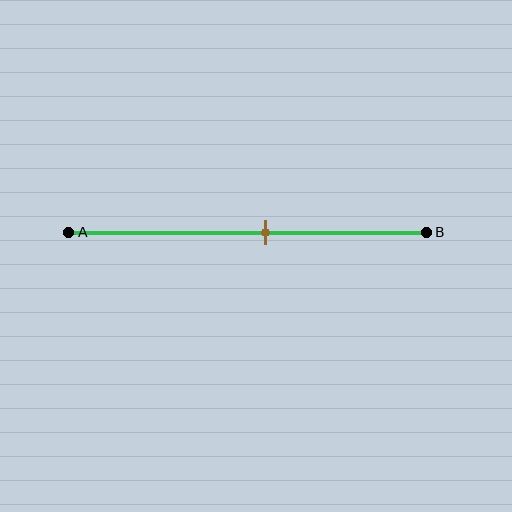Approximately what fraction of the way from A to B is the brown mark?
The brown mark is approximately 55% of the way from A to B.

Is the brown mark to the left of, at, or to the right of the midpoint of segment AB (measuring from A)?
The brown mark is to the right of the midpoint of segment AB.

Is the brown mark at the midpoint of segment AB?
No, the mark is at about 55% from A, not at the 50% midpoint.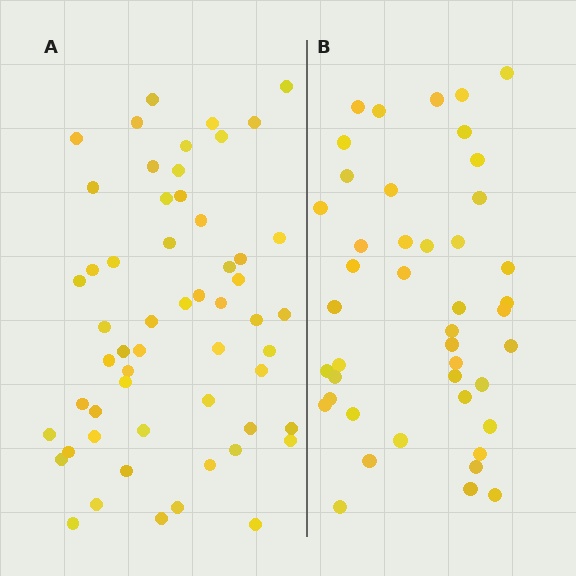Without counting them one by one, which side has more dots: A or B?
Region A (the left region) has more dots.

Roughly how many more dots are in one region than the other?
Region A has roughly 12 or so more dots than region B.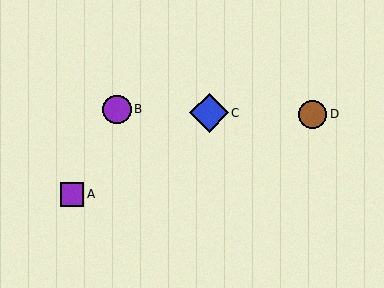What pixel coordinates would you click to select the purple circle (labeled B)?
Click at (117, 109) to select the purple circle B.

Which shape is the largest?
The blue diamond (labeled C) is the largest.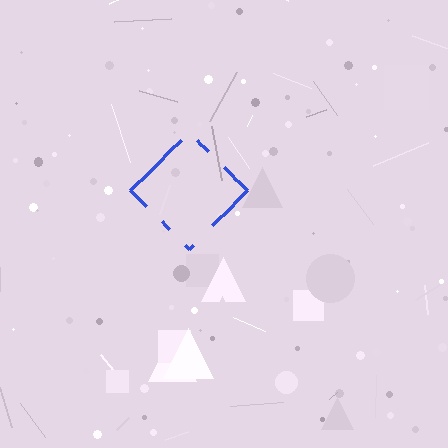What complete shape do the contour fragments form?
The contour fragments form a diamond.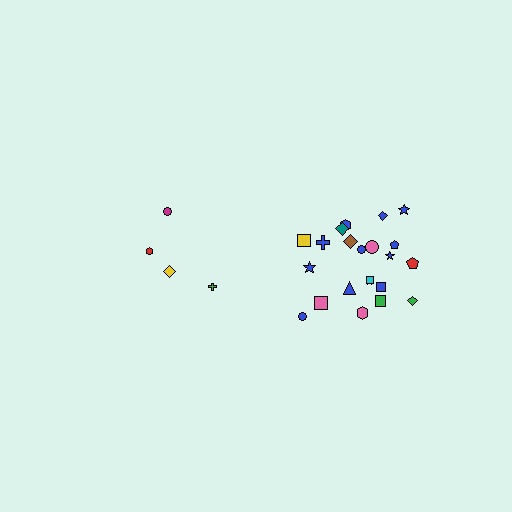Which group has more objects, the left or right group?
The right group.